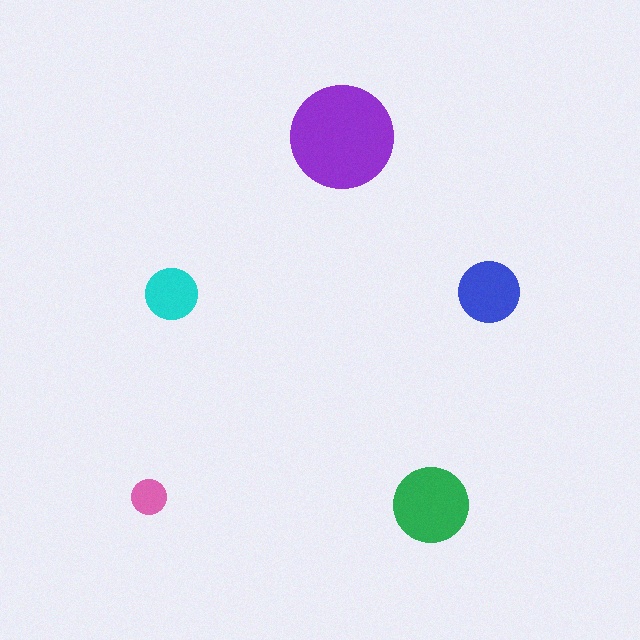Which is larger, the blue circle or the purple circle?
The purple one.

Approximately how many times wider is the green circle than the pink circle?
About 2 times wider.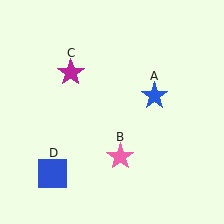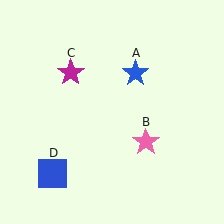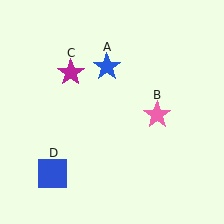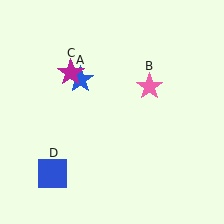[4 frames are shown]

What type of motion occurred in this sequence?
The blue star (object A), pink star (object B) rotated counterclockwise around the center of the scene.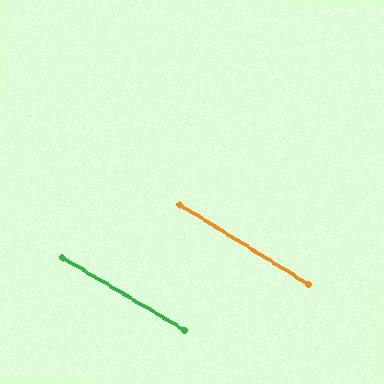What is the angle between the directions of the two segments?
Approximately 1 degree.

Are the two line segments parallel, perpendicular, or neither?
Parallel — their directions differ by only 0.9°.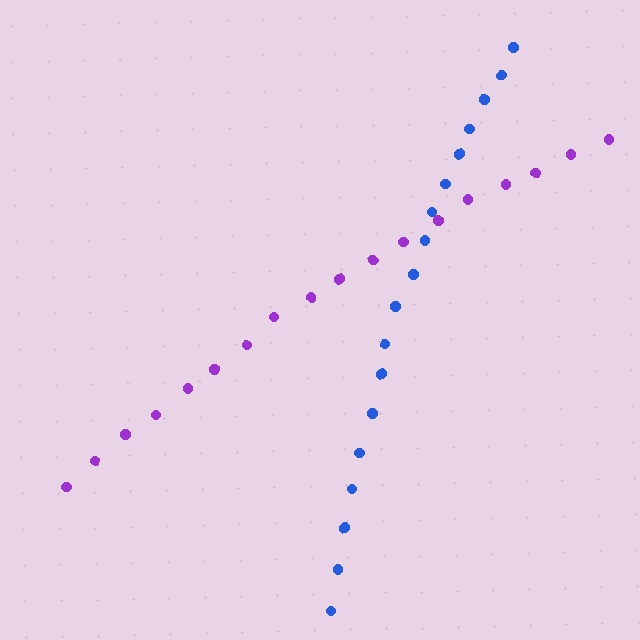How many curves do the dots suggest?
There are 2 distinct paths.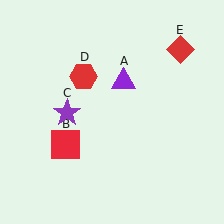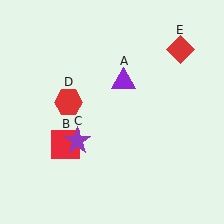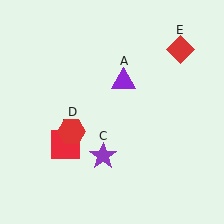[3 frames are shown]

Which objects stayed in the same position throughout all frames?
Purple triangle (object A) and red square (object B) and red diamond (object E) remained stationary.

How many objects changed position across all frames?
2 objects changed position: purple star (object C), red hexagon (object D).